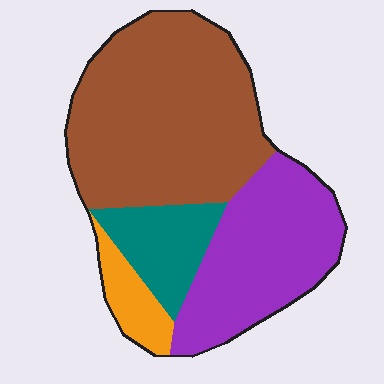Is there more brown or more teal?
Brown.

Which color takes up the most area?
Brown, at roughly 50%.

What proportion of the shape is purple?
Purple takes up between a sixth and a third of the shape.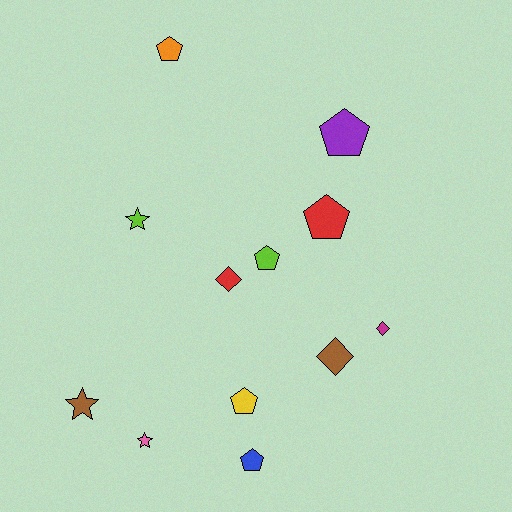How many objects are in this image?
There are 12 objects.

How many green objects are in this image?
There are no green objects.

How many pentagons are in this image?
There are 6 pentagons.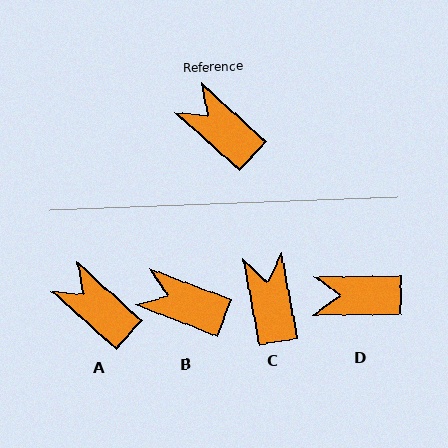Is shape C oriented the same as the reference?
No, it is off by about 38 degrees.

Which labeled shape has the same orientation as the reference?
A.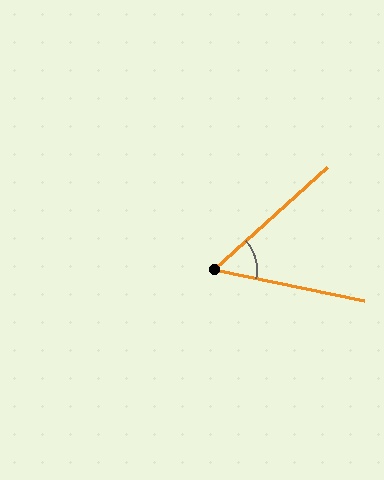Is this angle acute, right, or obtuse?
It is acute.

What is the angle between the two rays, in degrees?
Approximately 54 degrees.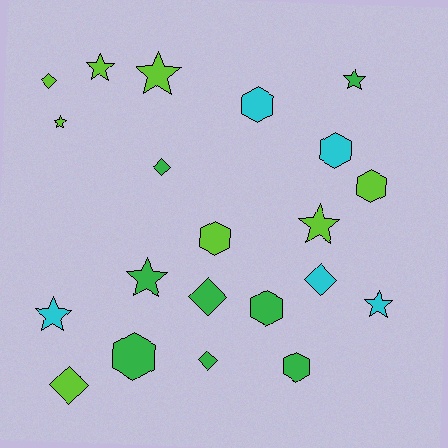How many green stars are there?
There are 2 green stars.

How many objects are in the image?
There are 21 objects.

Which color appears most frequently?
Lime, with 8 objects.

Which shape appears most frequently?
Star, with 8 objects.